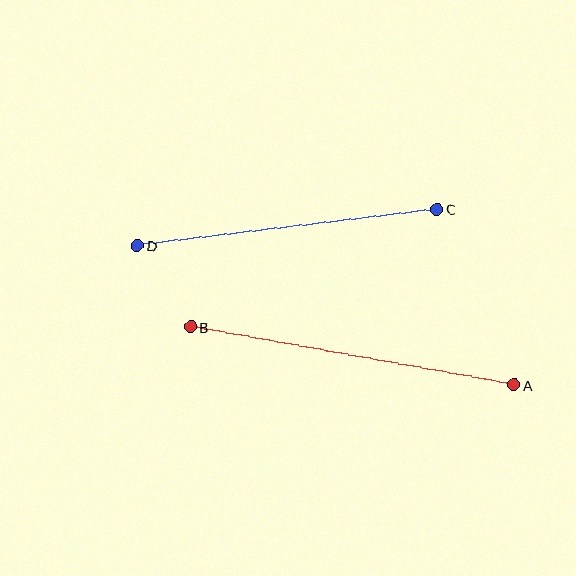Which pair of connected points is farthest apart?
Points A and B are farthest apart.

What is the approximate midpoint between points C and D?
The midpoint is at approximately (287, 227) pixels.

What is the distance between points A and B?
The distance is approximately 329 pixels.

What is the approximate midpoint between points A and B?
The midpoint is at approximately (352, 356) pixels.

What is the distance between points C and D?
The distance is approximately 302 pixels.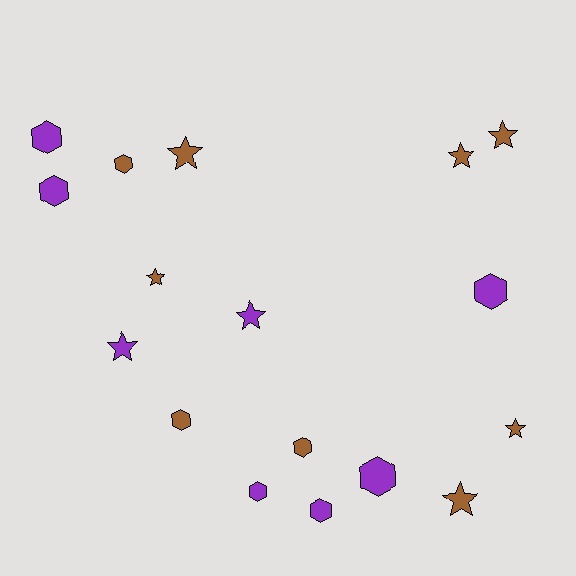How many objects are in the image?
There are 17 objects.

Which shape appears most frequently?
Hexagon, with 9 objects.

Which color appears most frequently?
Brown, with 9 objects.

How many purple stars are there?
There are 2 purple stars.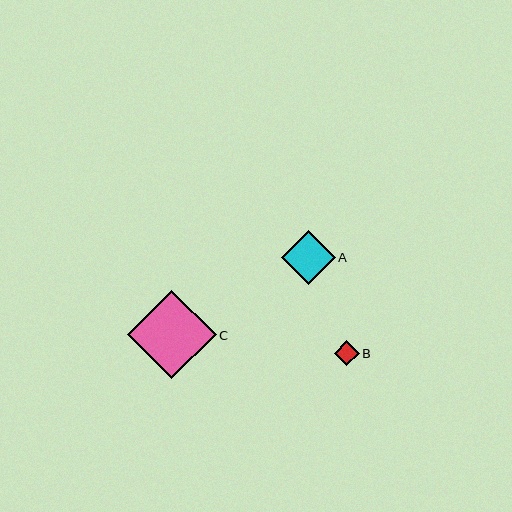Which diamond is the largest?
Diamond C is the largest with a size of approximately 89 pixels.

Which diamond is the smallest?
Diamond B is the smallest with a size of approximately 25 pixels.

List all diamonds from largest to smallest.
From largest to smallest: C, A, B.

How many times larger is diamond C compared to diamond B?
Diamond C is approximately 3.5 times the size of diamond B.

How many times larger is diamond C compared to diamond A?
Diamond C is approximately 1.7 times the size of diamond A.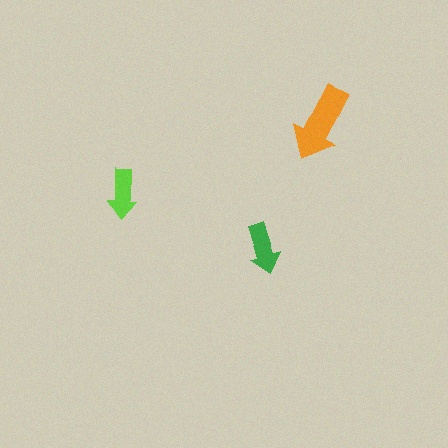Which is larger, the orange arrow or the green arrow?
The orange one.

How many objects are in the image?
There are 3 objects in the image.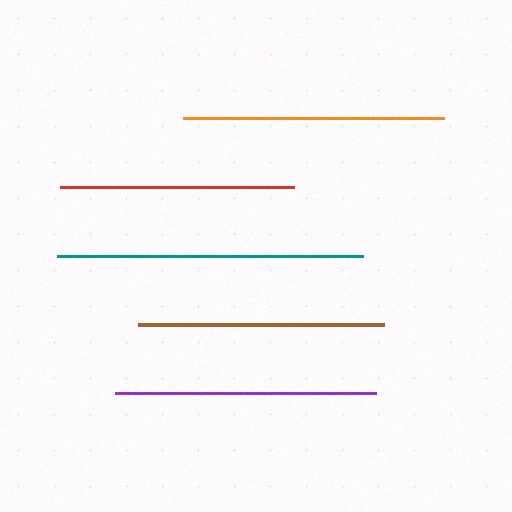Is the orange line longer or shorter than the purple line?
The purple line is longer than the orange line.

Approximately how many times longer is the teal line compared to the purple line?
The teal line is approximately 1.2 times the length of the purple line.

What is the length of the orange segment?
The orange segment is approximately 261 pixels long.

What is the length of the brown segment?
The brown segment is approximately 246 pixels long.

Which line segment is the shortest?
The red line is the shortest at approximately 234 pixels.